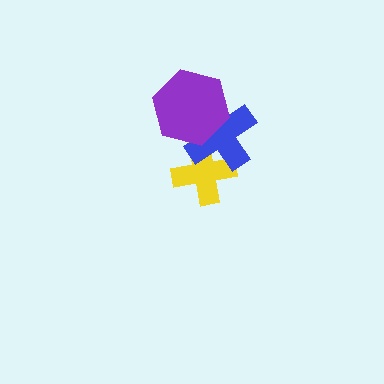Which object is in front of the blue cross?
The purple hexagon is in front of the blue cross.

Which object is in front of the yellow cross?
The blue cross is in front of the yellow cross.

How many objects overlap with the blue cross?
2 objects overlap with the blue cross.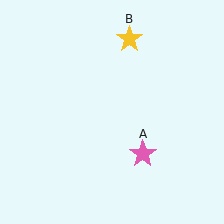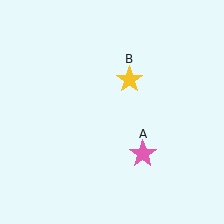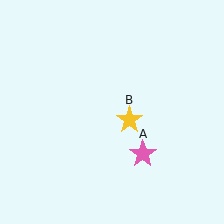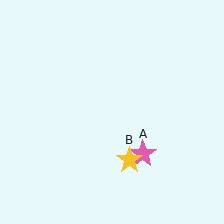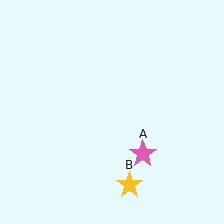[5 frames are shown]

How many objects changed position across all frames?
1 object changed position: yellow star (object B).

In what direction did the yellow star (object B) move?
The yellow star (object B) moved down.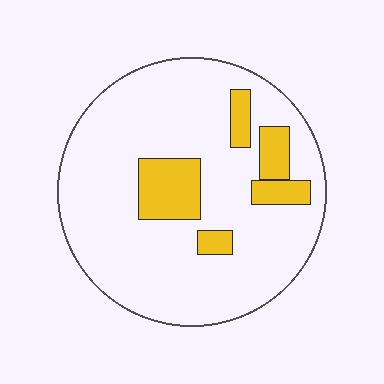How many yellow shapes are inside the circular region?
5.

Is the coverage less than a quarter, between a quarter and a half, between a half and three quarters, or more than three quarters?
Less than a quarter.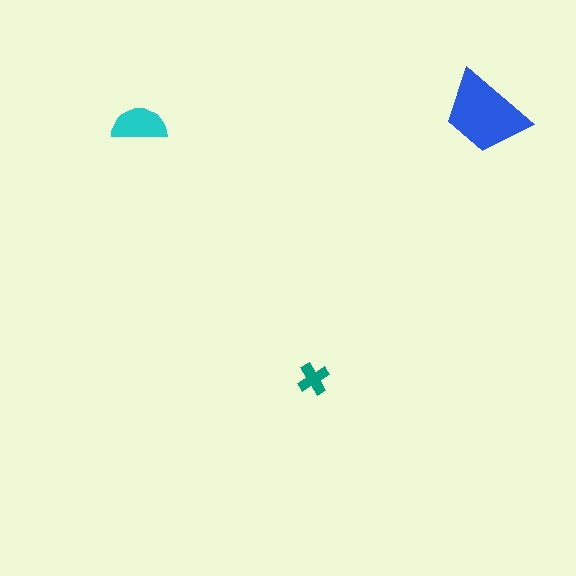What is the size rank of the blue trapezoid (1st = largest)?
1st.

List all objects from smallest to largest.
The teal cross, the cyan semicircle, the blue trapezoid.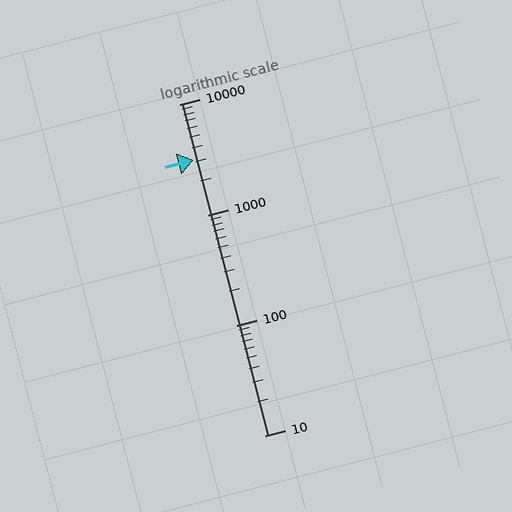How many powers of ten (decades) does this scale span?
The scale spans 3 decades, from 10 to 10000.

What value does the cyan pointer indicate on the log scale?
The pointer indicates approximately 3100.